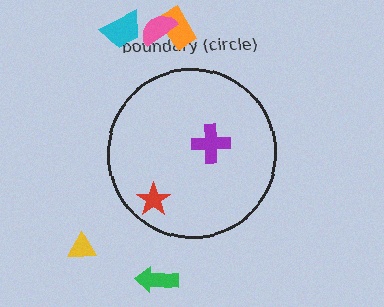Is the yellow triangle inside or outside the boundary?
Outside.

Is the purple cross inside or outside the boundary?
Inside.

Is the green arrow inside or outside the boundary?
Outside.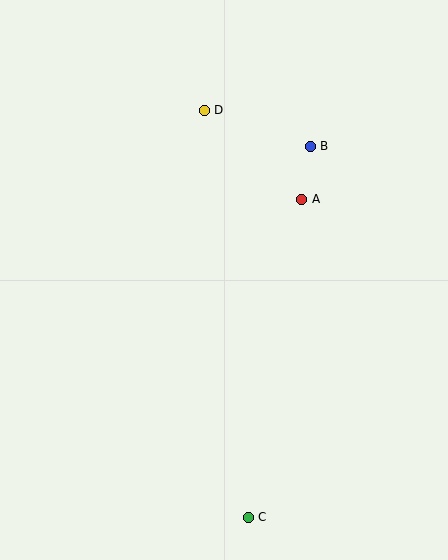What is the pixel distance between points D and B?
The distance between D and B is 112 pixels.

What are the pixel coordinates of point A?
Point A is at (302, 199).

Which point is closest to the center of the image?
Point A at (302, 199) is closest to the center.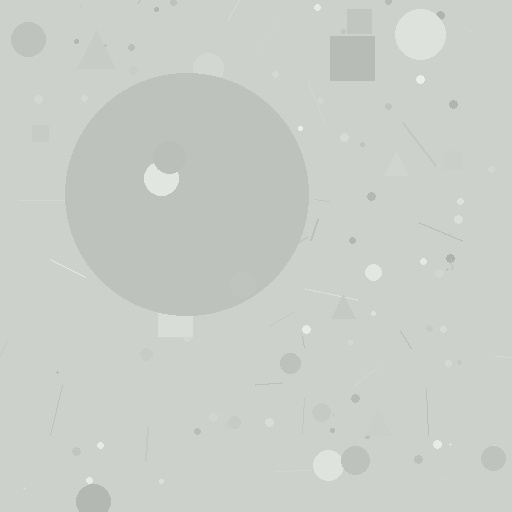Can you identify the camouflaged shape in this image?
The camouflaged shape is a circle.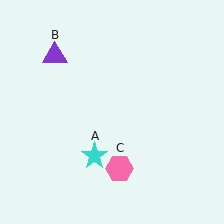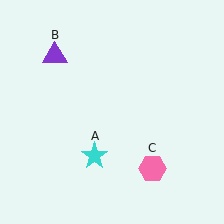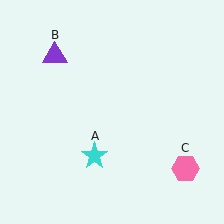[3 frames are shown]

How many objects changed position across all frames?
1 object changed position: pink hexagon (object C).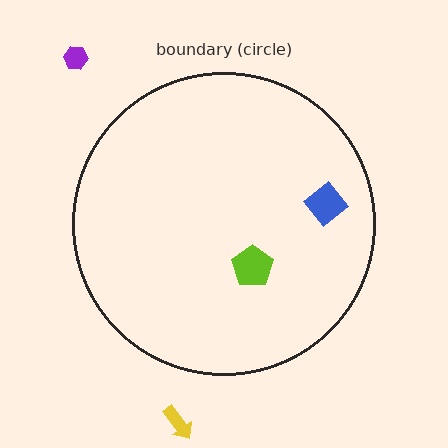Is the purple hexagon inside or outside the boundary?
Outside.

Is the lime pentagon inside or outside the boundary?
Inside.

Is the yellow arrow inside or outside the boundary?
Outside.